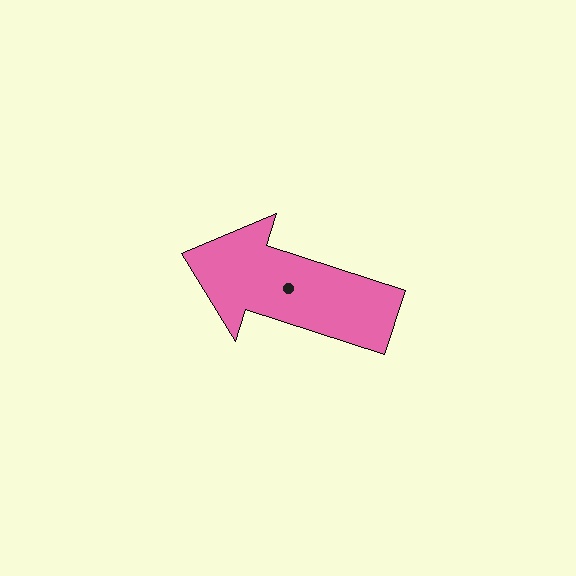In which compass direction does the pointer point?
West.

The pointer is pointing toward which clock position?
Roughly 10 o'clock.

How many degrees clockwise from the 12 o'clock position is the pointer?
Approximately 288 degrees.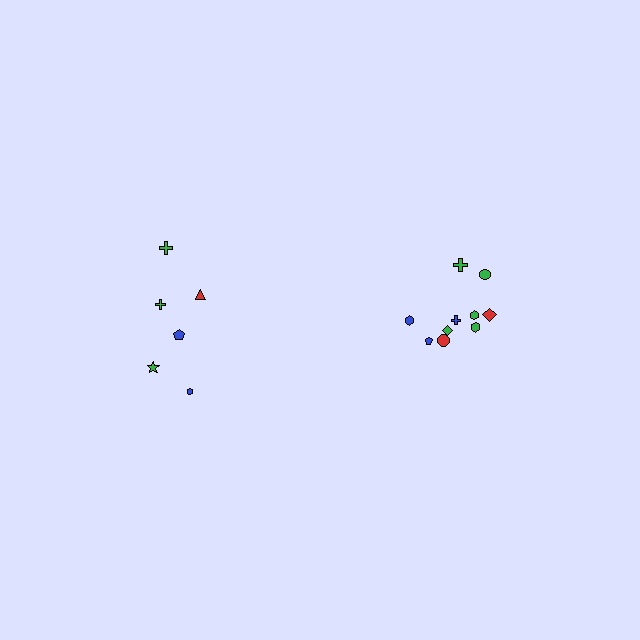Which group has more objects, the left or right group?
The right group.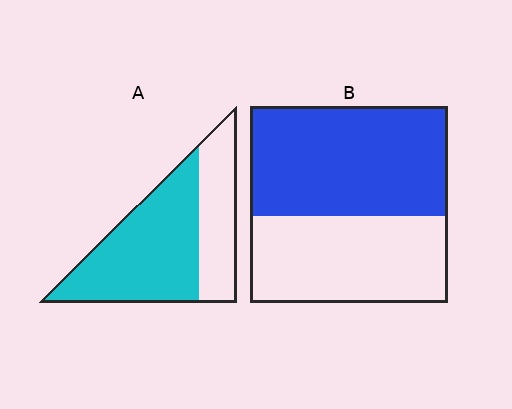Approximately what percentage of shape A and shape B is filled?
A is approximately 65% and B is approximately 55%.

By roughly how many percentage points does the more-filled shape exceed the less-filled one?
By roughly 10 percentage points (A over B).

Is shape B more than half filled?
Yes.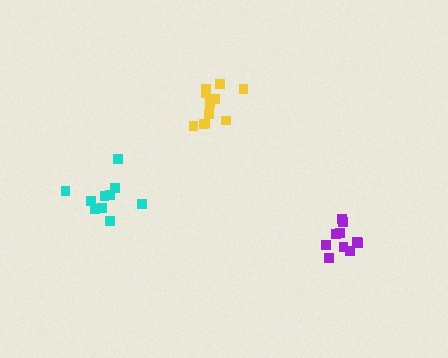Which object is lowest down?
The purple cluster is bottommost.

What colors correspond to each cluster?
The clusters are colored: purple, cyan, yellow.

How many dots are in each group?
Group 1: 10 dots, Group 2: 10 dots, Group 3: 12 dots (32 total).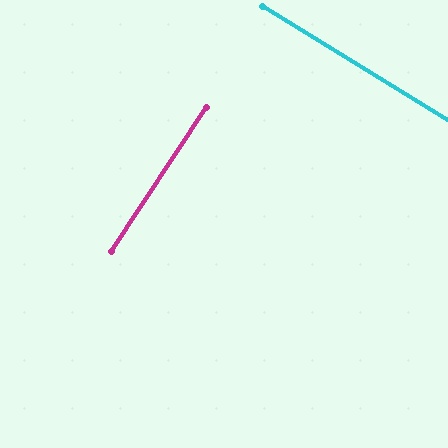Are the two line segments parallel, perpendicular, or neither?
Perpendicular — they meet at approximately 88°.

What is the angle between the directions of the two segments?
Approximately 88 degrees.